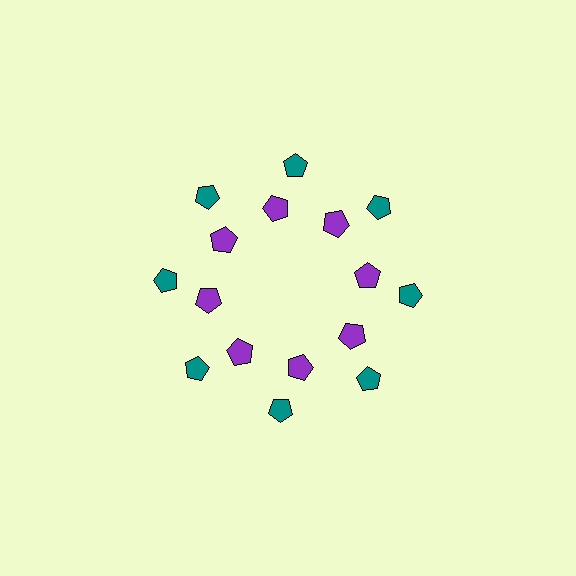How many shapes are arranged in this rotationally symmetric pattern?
There are 16 shapes, arranged in 8 groups of 2.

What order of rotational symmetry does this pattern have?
This pattern has 8-fold rotational symmetry.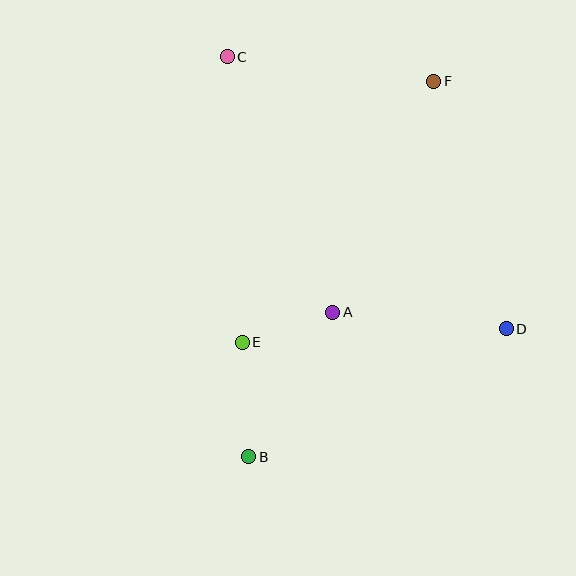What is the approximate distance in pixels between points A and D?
The distance between A and D is approximately 174 pixels.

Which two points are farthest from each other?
Points B and F are farthest from each other.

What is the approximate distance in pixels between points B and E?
The distance between B and E is approximately 115 pixels.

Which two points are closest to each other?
Points A and E are closest to each other.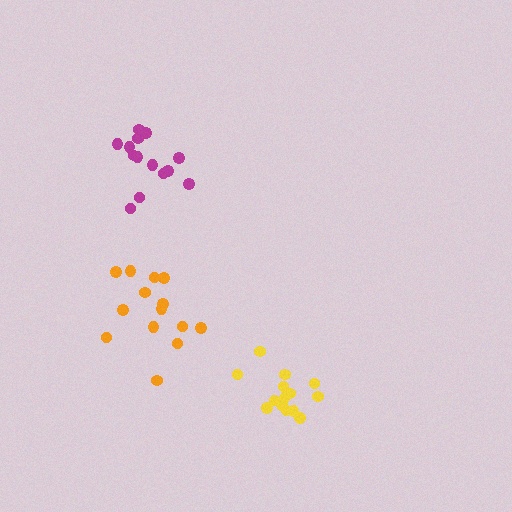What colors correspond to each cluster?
The clusters are colored: orange, yellow, magenta.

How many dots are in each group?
Group 1: 14 dots, Group 2: 14 dots, Group 3: 14 dots (42 total).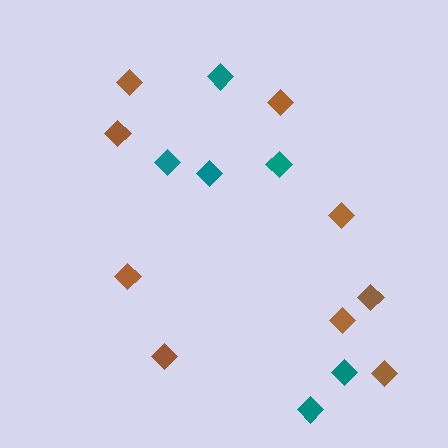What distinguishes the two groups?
There are 2 groups: one group of brown diamonds (9) and one group of teal diamonds (6).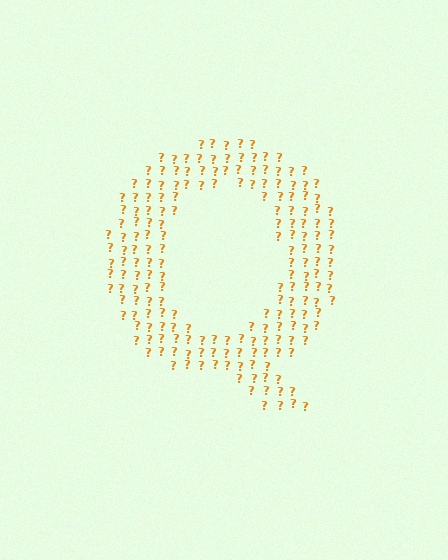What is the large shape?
The large shape is the letter Q.